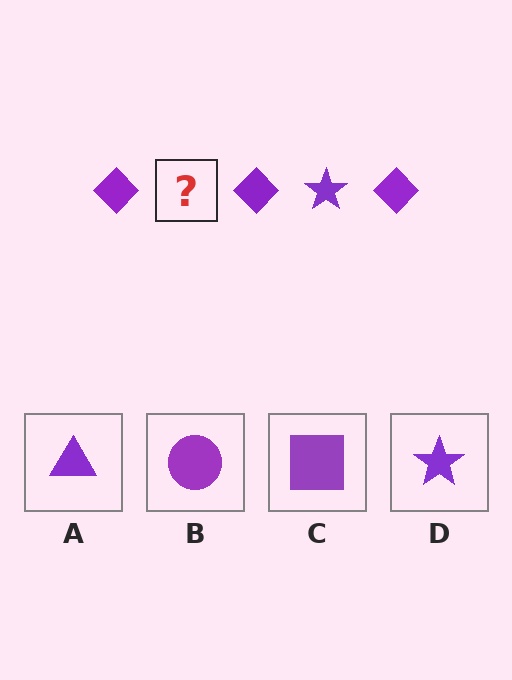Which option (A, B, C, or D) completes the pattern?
D.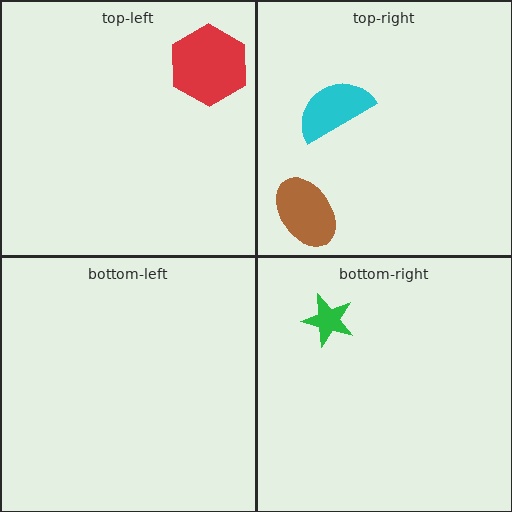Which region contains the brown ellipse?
The top-right region.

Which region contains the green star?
The bottom-right region.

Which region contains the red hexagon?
The top-left region.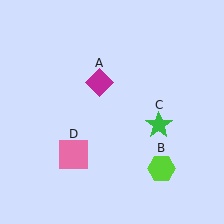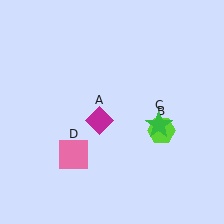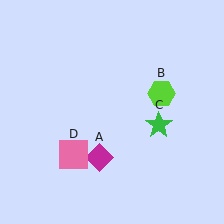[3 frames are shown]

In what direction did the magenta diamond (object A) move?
The magenta diamond (object A) moved down.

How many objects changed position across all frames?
2 objects changed position: magenta diamond (object A), lime hexagon (object B).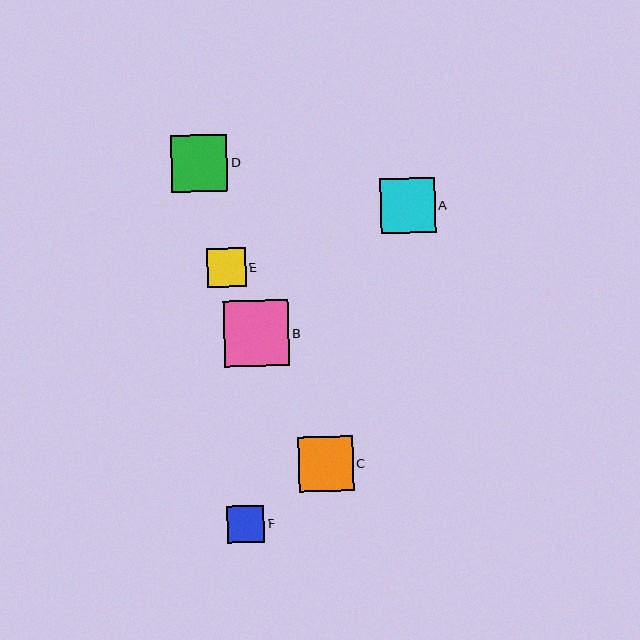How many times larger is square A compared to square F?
Square A is approximately 1.5 times the size of square F.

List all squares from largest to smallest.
From largest to smallest: B, D, C, A, E, F.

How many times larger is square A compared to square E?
Square A is approximately 1.4 times the size of square E.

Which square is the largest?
Square B is the largest with a size of approximately 65 pixels.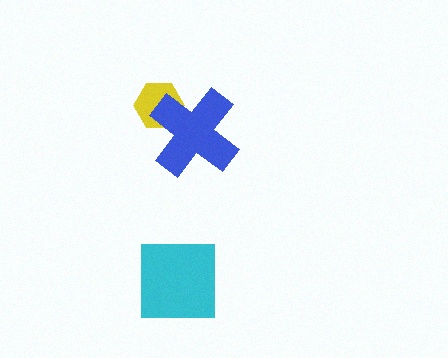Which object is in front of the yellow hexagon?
The blue cross is in front of the yellow hexagon.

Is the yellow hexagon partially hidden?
Yes, it is partially covered by another shape.